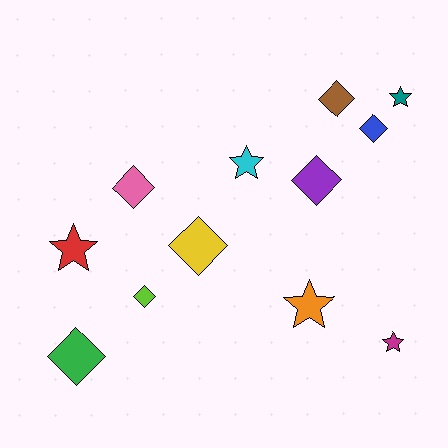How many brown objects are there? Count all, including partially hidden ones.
There is 1 brown object.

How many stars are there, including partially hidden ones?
There are 5 stars.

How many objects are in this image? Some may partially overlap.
There are 12 objects.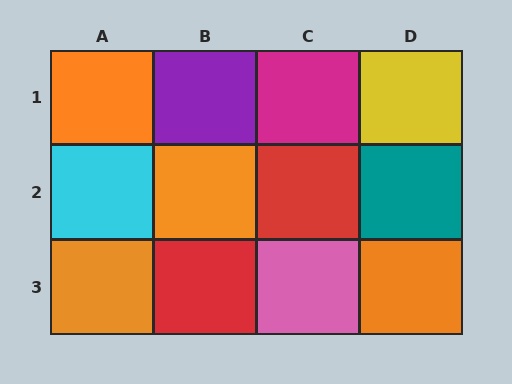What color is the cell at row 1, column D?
Yellow.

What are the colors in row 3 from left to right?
Orange, red, pink, orange.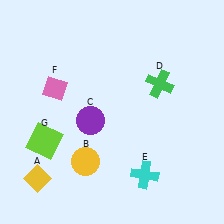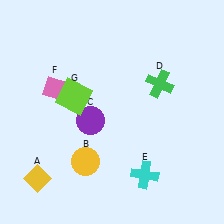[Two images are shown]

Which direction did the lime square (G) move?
The lime square (G) moved up.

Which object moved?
The lime square (G) moved up.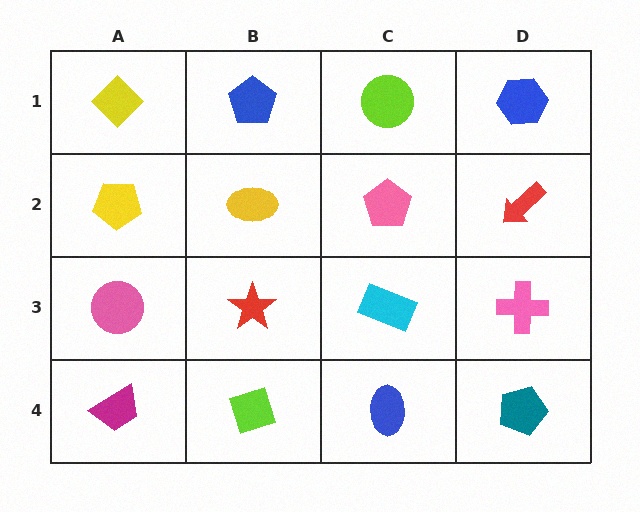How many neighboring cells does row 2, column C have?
4.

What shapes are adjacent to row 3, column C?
A pink pentagon (row 2, column C), a blue ellipse (row 4, column C), a red star (row 3, column B), a pink cross (row 3, column D).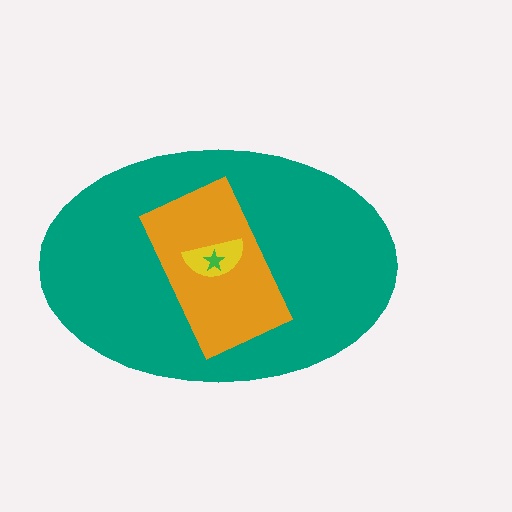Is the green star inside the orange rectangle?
Yes.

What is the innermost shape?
The green star.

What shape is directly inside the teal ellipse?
The orange rectangle.